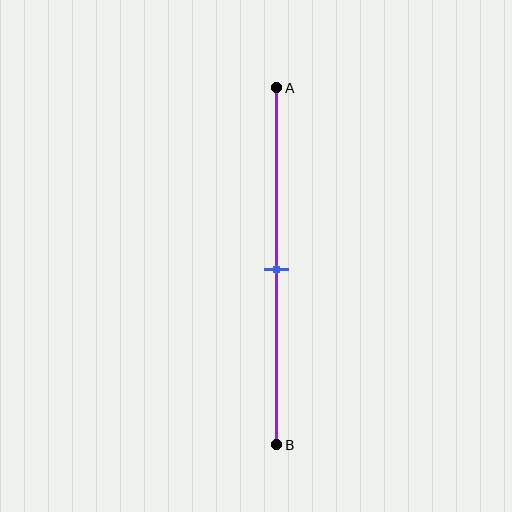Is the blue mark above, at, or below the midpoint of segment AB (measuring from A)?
The blue mark is approximately at the midpoint of segment AB.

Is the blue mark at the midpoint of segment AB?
Yes, the mark is approximately at the midpoint.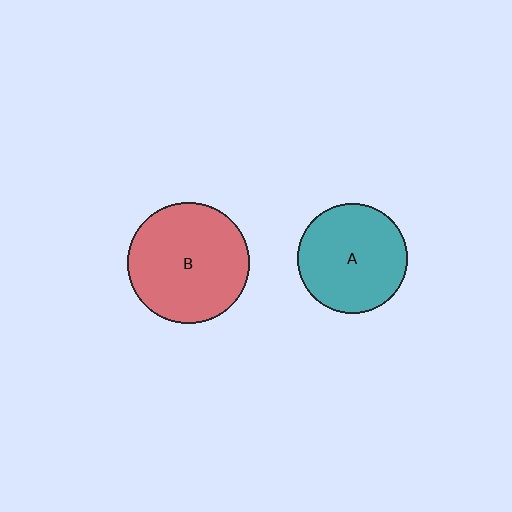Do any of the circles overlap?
No, none of the circles overlap.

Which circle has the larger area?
Circle B (red).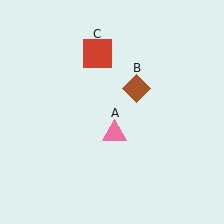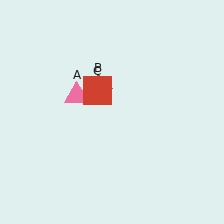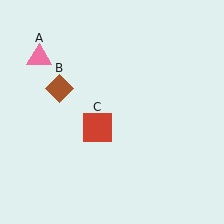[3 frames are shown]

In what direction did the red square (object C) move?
The red square (object C) moved down.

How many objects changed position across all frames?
3 objects changed position: pink triangle (object A), brown diamond (object B), red square (object C).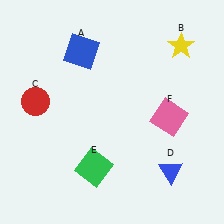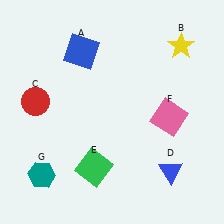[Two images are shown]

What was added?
A teal hexagon (G) was added in Image 2.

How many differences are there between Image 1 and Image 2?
There is 1 difference between the two images.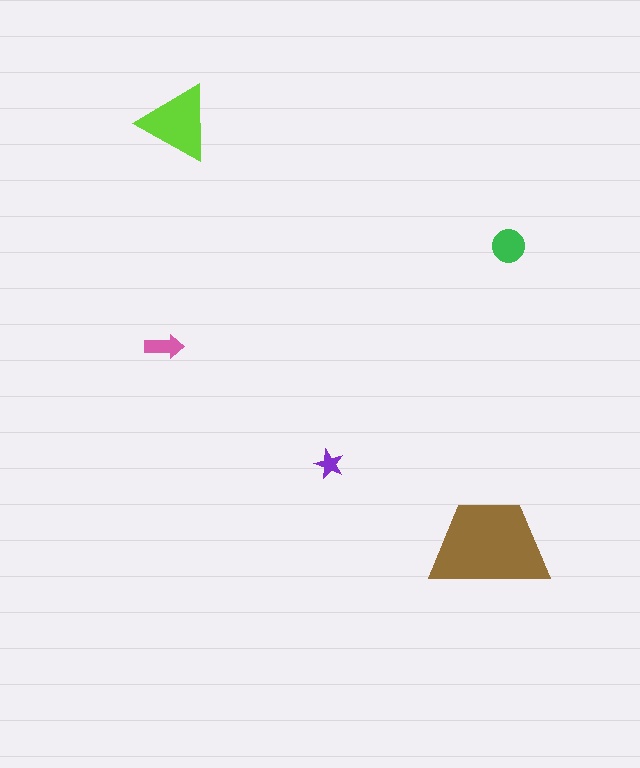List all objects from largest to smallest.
The brown trapezoid, the lime triangle, the green circle, the pink arrow, the purple star.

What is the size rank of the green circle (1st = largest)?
3rd.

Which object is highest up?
The lime triangle is topmost.